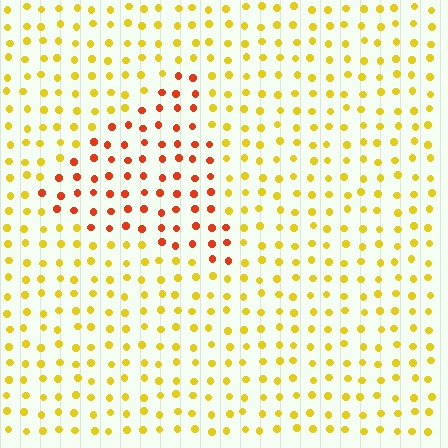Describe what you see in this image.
The image is filled with small yellow elements in a uniform arrangement. A triangle-shaped region is visible where the elements are tinted to a slightly different hue, forming a subtle color boundary.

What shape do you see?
I see a triangle.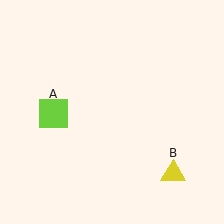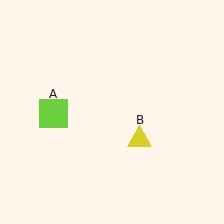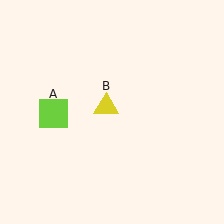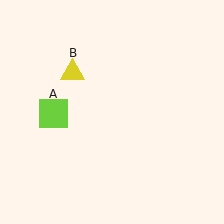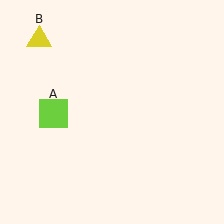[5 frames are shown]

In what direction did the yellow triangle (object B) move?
The yellow triangle (object B) moved up and to the left.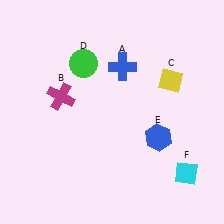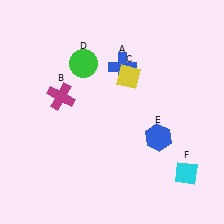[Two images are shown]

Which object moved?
The yellow diamond (C) moved left.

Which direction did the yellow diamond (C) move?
The yellow diamond (C) moved left.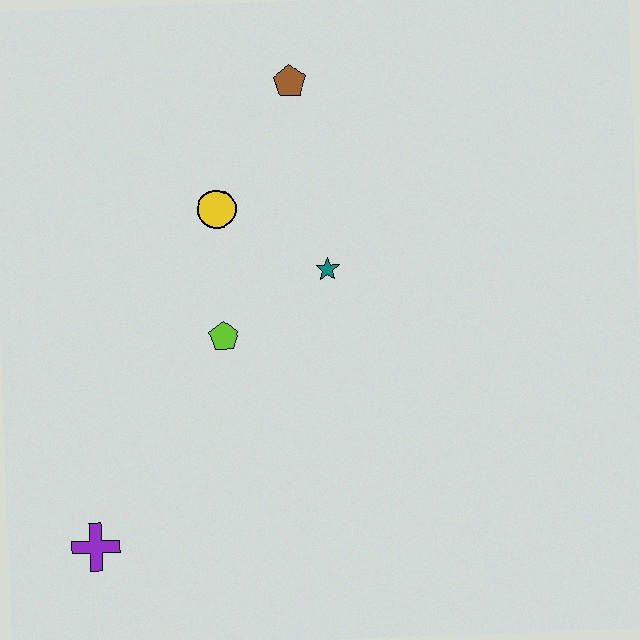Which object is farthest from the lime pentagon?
The brown pentagon is farthest from the lime pentagon.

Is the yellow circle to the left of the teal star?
Yes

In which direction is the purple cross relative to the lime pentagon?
The purple cross is below the lime pentagon.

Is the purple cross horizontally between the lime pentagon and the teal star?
No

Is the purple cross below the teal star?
Yes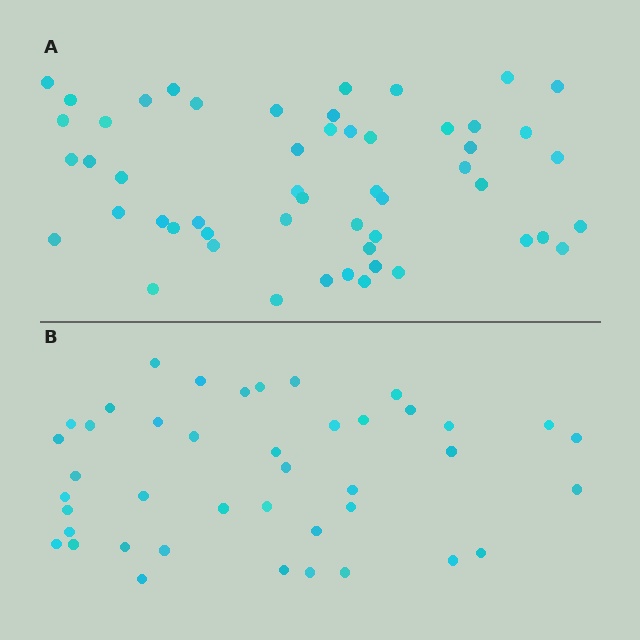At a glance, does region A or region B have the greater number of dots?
Region A (the top region) has more dots.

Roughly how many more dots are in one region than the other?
Region A has roughly 12 or so more dots than region B.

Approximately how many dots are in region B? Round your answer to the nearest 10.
About 40 dots. (The exact count is 42, which rounds to 40.)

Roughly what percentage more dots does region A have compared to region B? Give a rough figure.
About 25% more.